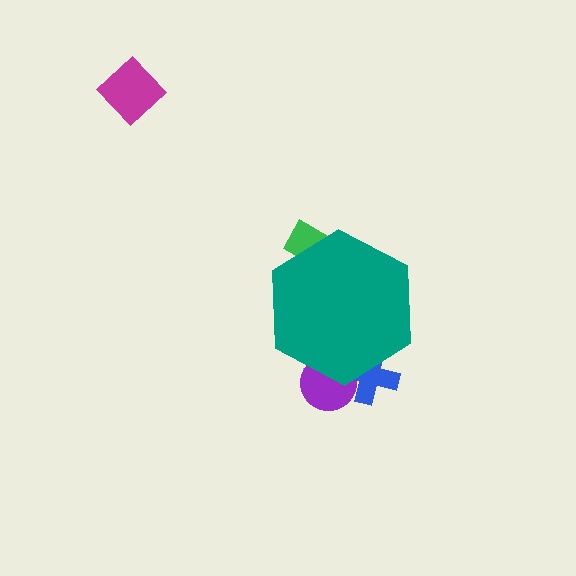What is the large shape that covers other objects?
A teal hexagon.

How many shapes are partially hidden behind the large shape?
4 shapes are partially hidden.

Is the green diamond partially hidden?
Yes, the green diamond is partially hidden behind the teal hexagon.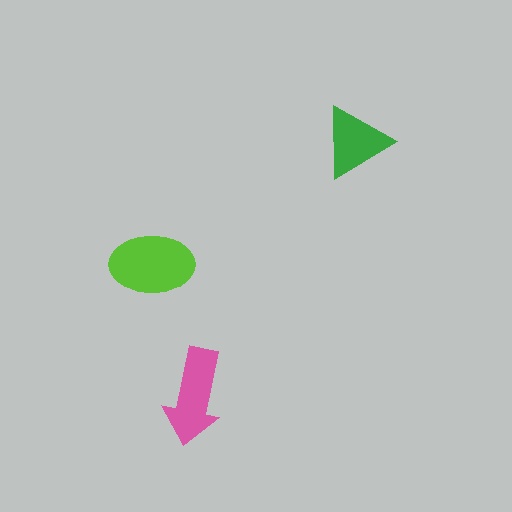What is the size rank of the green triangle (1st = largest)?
3rd.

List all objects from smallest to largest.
The green triangle, the pink arrow, the lime ellipse.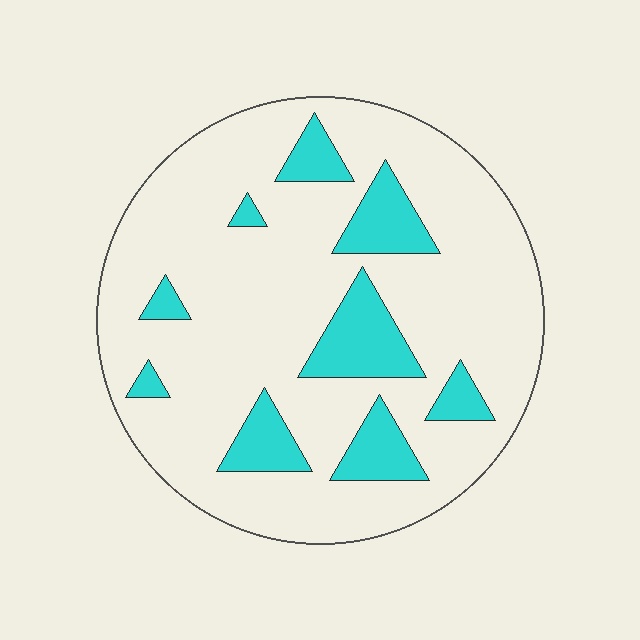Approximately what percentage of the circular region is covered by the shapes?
Approximately 20%.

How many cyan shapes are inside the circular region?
9.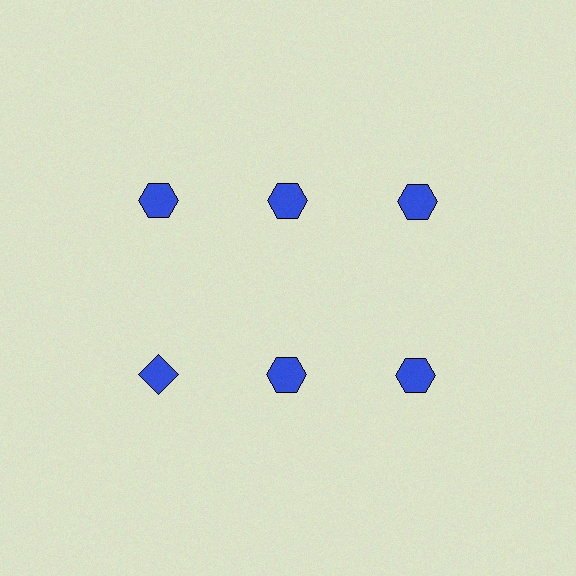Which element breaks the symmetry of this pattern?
The blue diamond in the second row, leftmost column breaks the symmetry. All other shapes are blue hexagons.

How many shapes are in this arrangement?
There are 6 shapes arranged in a grid pattern.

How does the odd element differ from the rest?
It has a different shape: diamond instead of hexagon.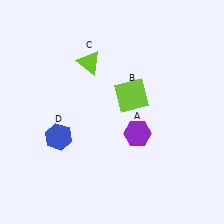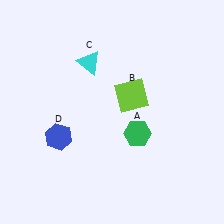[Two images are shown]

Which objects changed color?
A changed from purple to green. C changed from lime to cyan.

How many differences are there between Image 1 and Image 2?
There are 2 differences between the two images.